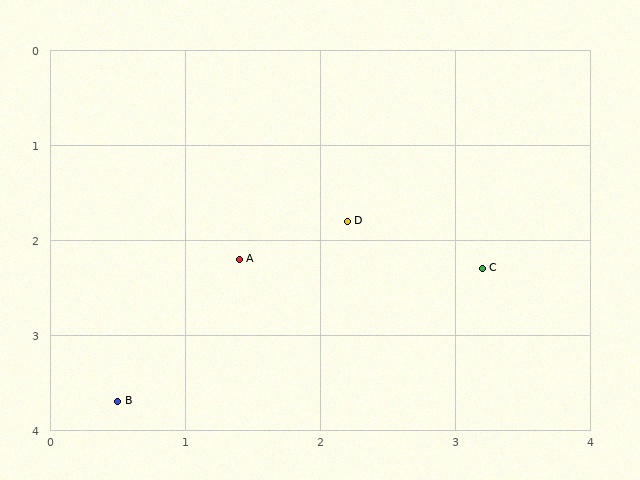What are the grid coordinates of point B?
Point B is at approximately (0.5, 3.7).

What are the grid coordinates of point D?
Point D is at approximately (2.2, 1.8).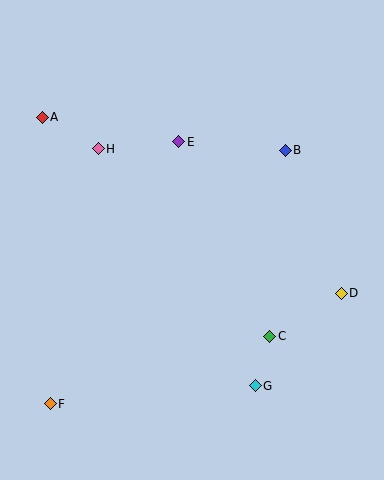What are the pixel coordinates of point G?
Point G is at (255, 386).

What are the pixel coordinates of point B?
Point B is at (285, 150).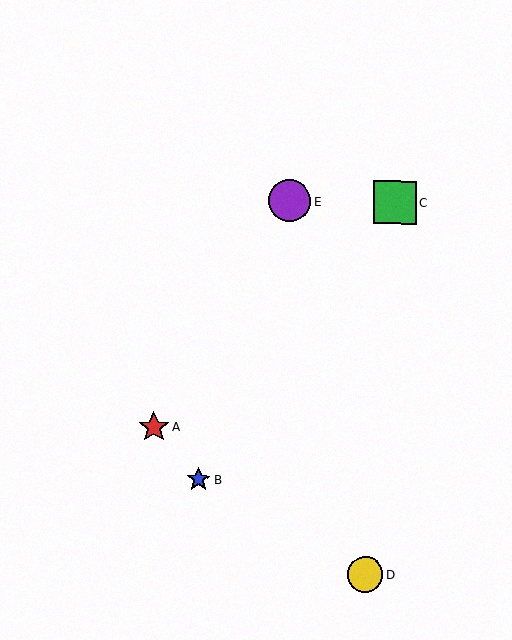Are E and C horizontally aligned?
Yes, both are at y≈201.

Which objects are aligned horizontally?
Objects C, E are aligned horizontally.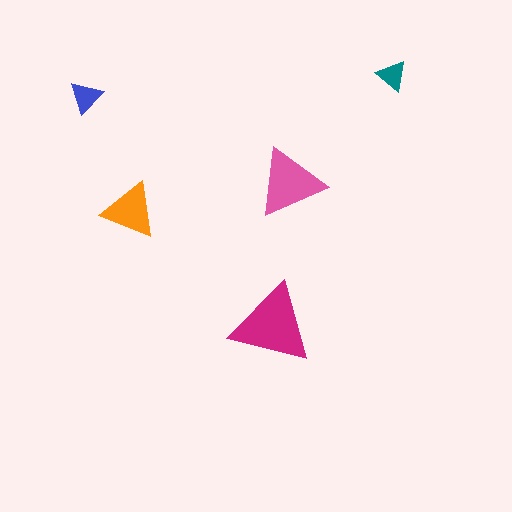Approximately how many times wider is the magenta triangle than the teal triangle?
About 2.5 times wider.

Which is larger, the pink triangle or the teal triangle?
The pink one.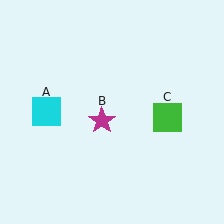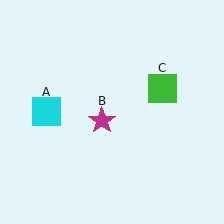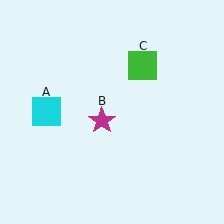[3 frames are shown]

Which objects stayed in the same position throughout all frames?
Cyan square (object A) and magenta star (object B) remained stationary.